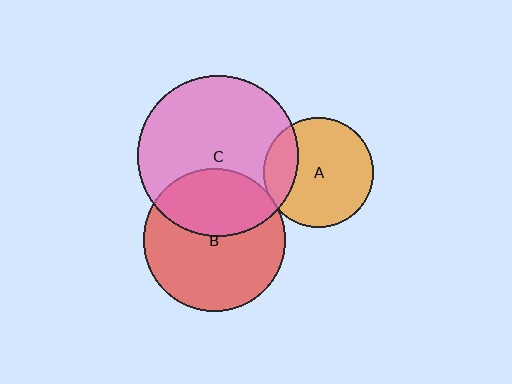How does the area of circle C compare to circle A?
Approximately 2.1 times.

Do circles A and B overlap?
Yes.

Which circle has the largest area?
Circle C (pink).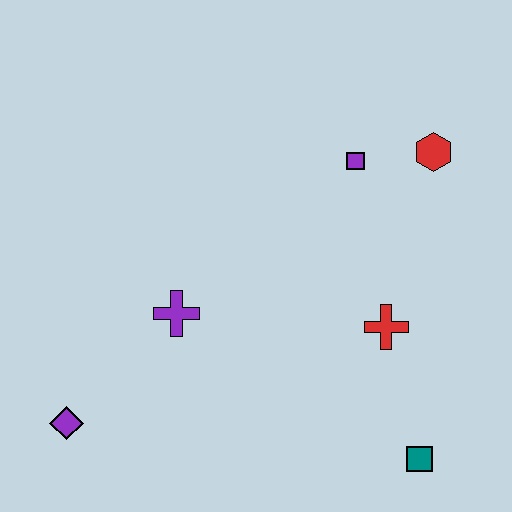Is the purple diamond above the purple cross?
No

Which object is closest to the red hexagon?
The purple square is closest to the red hexagon.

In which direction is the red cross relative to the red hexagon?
The red cross is below the red hexagon.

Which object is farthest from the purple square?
The purple diamond is farthest from the purple square.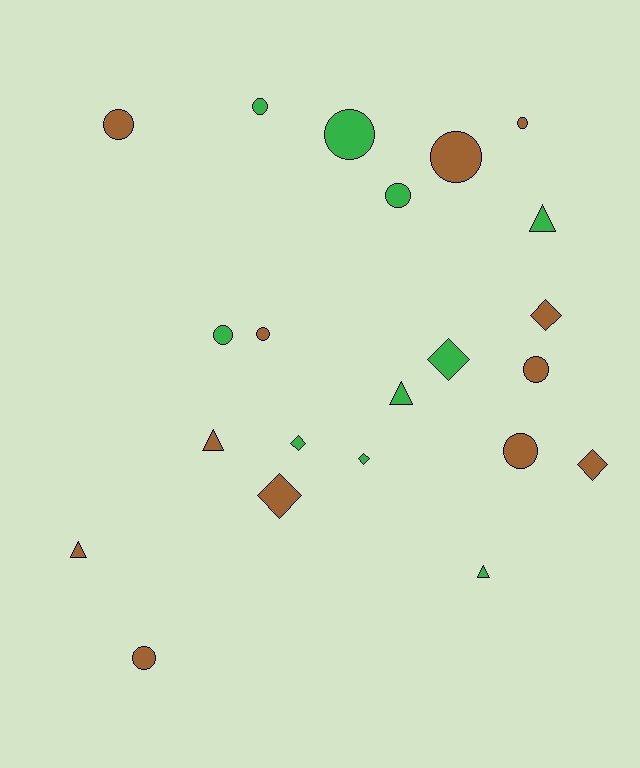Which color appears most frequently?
Brown, with 12 objects.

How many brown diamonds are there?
There are 3 brown diamonds.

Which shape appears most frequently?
Circle, with 11 objects.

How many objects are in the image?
There are 22 objects.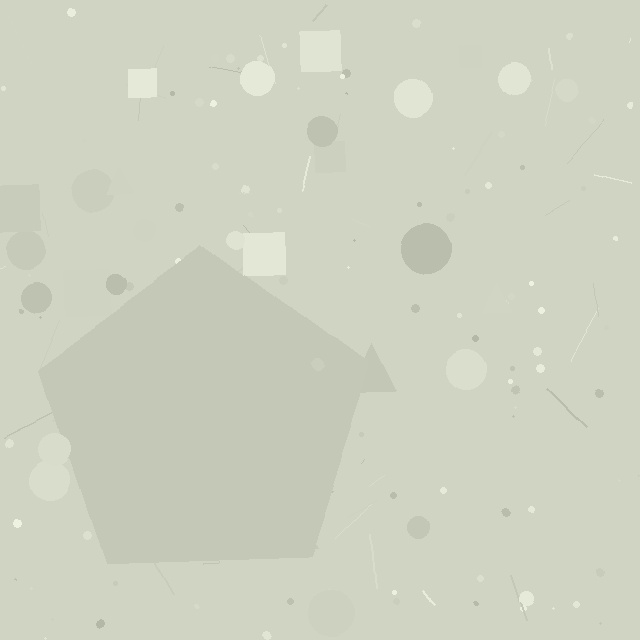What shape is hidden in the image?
A pentagon is hidden in the image.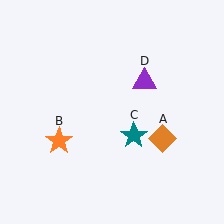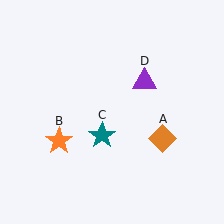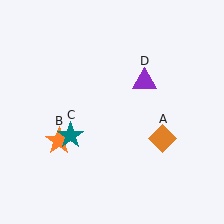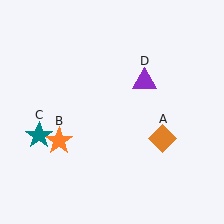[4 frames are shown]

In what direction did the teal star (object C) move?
The teal star (object C) moved left.